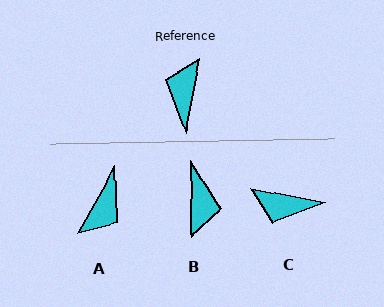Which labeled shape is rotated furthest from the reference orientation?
B, about 170 degrees away.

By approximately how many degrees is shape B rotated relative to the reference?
Approximately 170 degrees clockwise.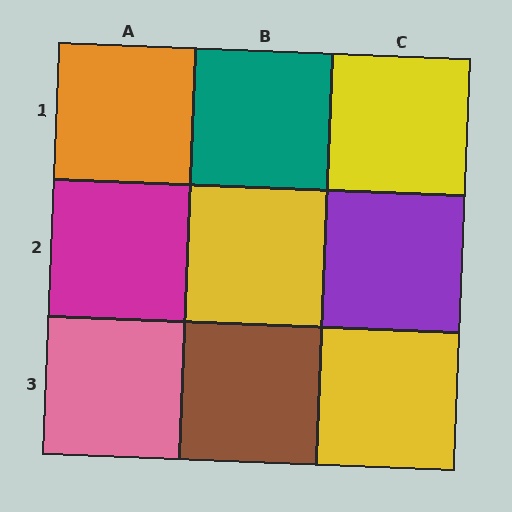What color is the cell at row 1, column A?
Orange.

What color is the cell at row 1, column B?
Teal.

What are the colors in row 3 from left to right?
Pink, brown, yellow.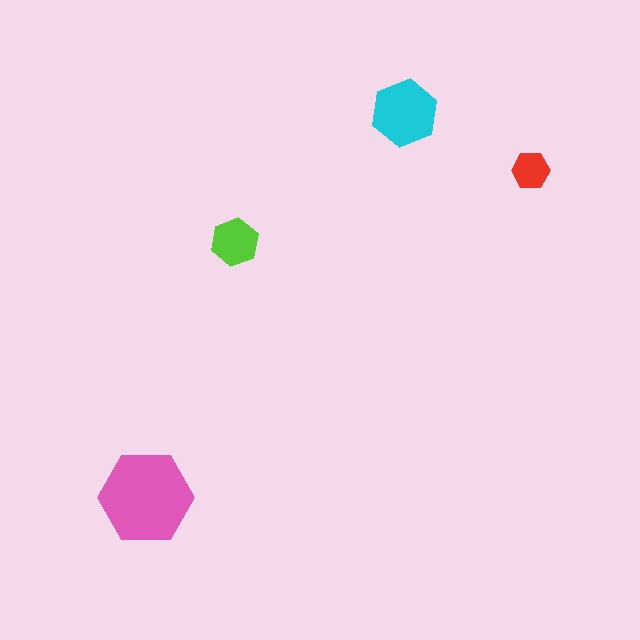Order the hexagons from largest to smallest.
the pink one, the cyan one, the lime one, the red one.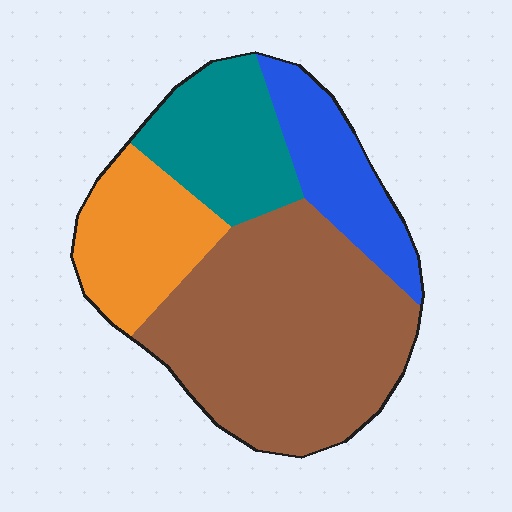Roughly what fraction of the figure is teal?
Teal takes up about one fifth (1/5) of the figure.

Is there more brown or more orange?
Brown.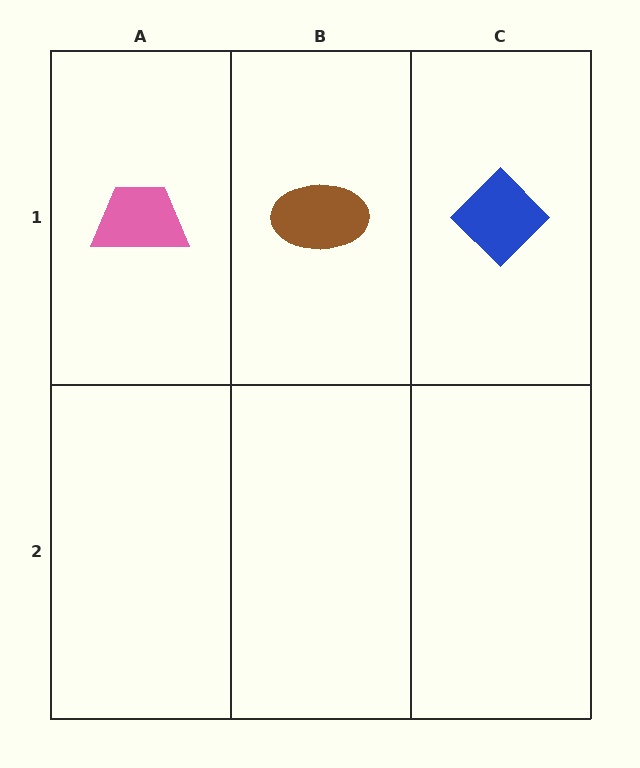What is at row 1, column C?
A blue diamond.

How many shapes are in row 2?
0 shapes.